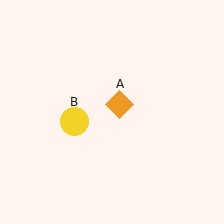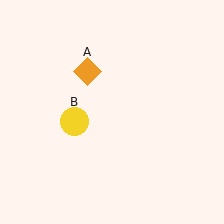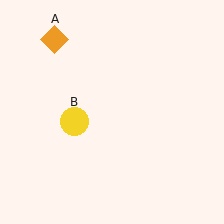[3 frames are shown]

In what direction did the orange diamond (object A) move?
The orange diamond (object A) moved up and to the left.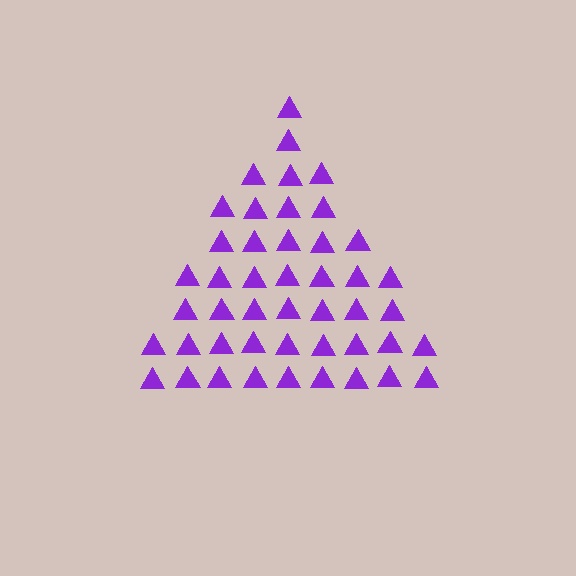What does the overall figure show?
The overall figure shows a triangle.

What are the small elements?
The small elements are triangles.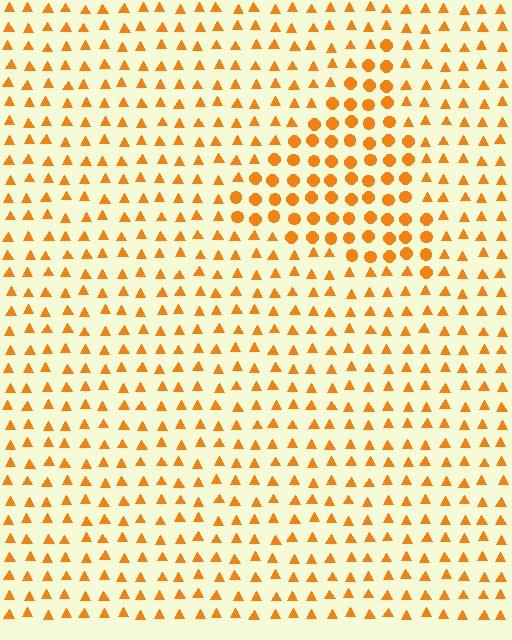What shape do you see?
I see a triangle.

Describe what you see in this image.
The image is filled with small orange elements arranged in a uniform grid. A triangle-shaped region contains circles, while the surrounding area contains triangles. The boundary is defined purely by the change in element shape.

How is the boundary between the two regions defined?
The boundary is defined by a change in element shape: circles inside vs. triangles outside. All elements share the same color and spacing.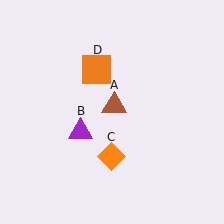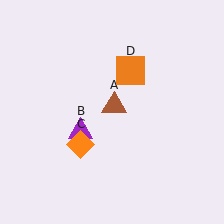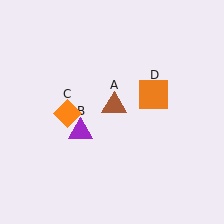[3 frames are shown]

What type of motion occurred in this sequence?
The orange diamond (object C), orange square (object D) rotated clockwise around the center of the scene.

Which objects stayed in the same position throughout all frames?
Brown triangle (object A) and purple triangle (object B) remained stationary.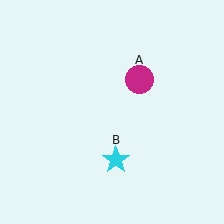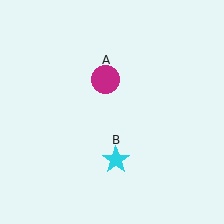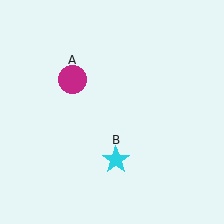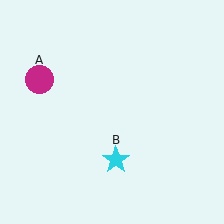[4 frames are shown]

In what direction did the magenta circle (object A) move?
The magenta circle (object A) moved left.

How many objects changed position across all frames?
1 object changed position: magenta circle (object A).